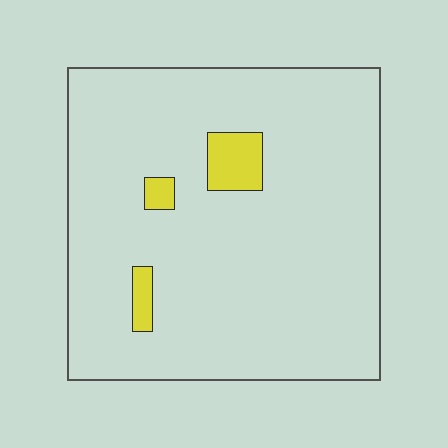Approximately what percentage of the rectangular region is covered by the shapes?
Approximately 5%.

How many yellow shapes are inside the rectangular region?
3.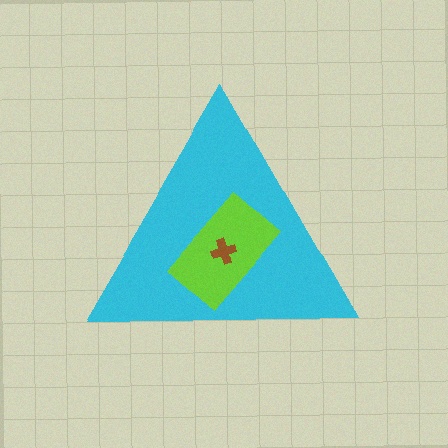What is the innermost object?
The brown cross.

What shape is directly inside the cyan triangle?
The lime rectangle.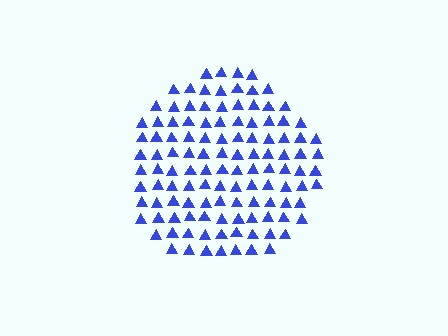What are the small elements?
The small elements are triangles.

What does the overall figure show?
The overall figure shows a circle.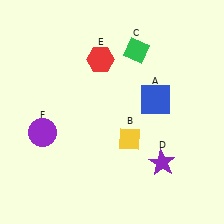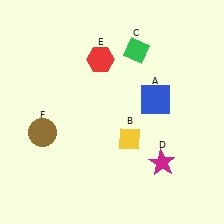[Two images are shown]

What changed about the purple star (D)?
In Image 1, D is purple. In Image 2, it changed to magenta.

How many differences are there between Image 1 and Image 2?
There are 2 differences between the two images.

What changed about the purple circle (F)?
In Image 1, F is purple. In Image 2, it changed to brown.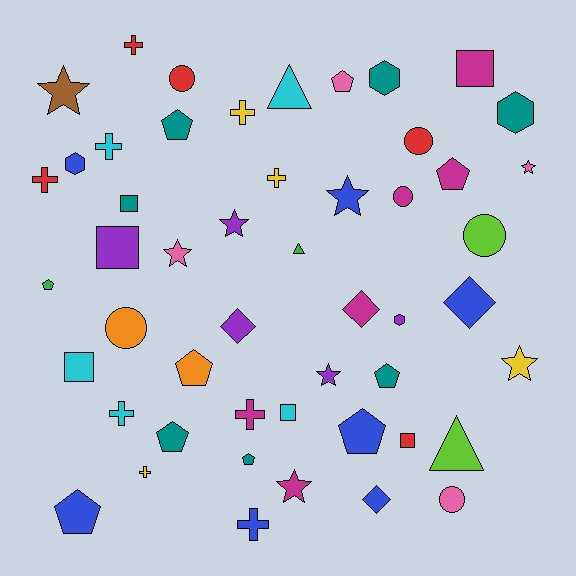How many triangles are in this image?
There are 3 triangles.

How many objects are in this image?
There are 50 objects.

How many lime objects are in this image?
There are 2 lime objects.